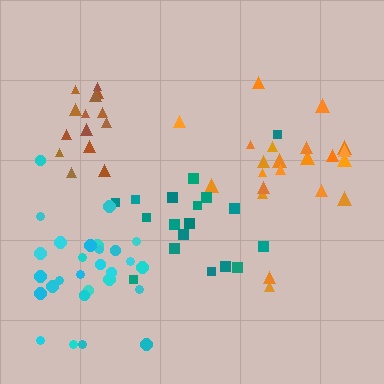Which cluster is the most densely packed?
Brown.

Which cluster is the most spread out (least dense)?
Orange.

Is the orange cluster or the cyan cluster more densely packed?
Cyan.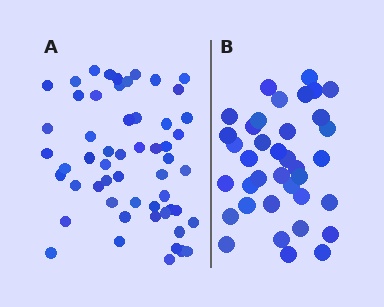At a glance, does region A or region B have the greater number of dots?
Region A (the left region) has more dots.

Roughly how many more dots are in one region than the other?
Region A has approximately 20 more dots than region B.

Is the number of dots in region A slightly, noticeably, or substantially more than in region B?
Region A has substantially more. The ratio is roughly 1.5 to 1.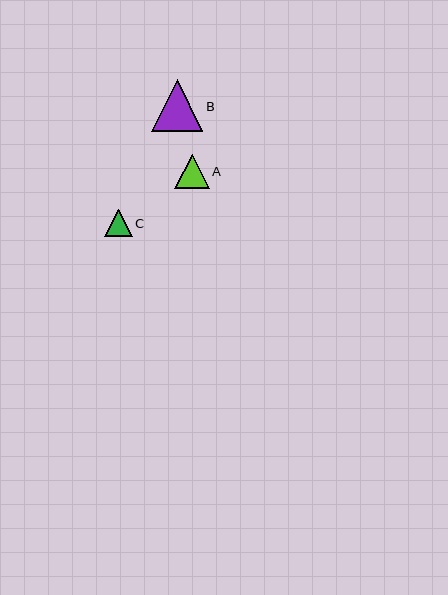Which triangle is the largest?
Triangle B is the largest with a size of approximately 52 pixels.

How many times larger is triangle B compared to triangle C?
Triangle B is approximately 1.9 times the size of triangle C.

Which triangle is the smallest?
Triangle C is the smallest with a size of approximately 28 pixels.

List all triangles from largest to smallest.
From largest to smallest: B, A, C.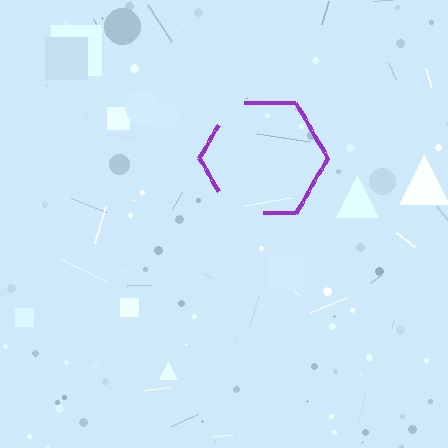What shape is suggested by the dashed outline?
The dashed outline suggests a hexagon.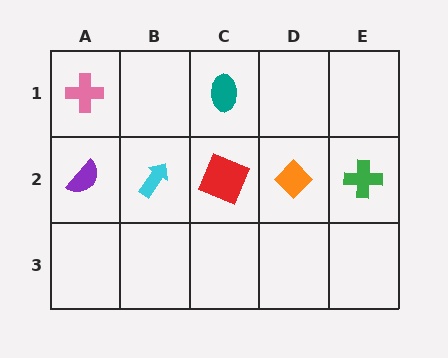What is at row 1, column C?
A teal ellipse.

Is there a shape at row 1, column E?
No, that cell is empty.